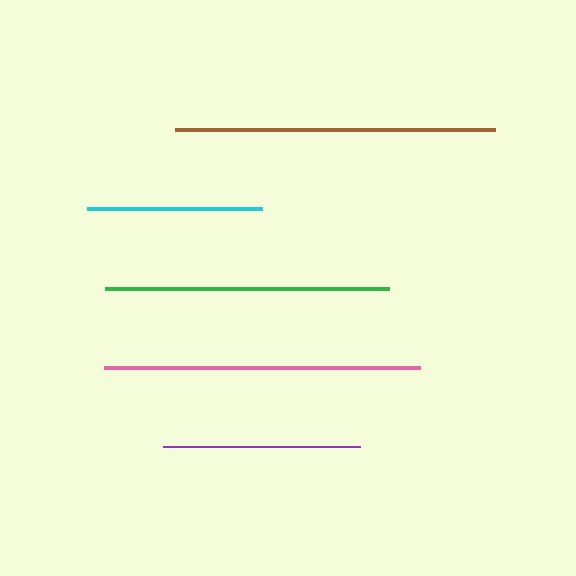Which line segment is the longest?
The brown line is the longest at approximately 320 pixels.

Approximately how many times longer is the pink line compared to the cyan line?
The pink line is approximately 1.8 times the length of the cyan line.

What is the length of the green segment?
The green segment is approximately 284 pixels long.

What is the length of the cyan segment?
The cyan segment is approximately 175 pixels long.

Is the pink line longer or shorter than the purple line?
The pink line is longer than the purple line.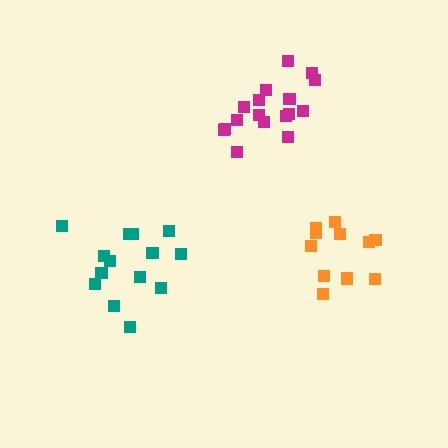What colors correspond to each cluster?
The clusters are colored: orange, magenta, teal.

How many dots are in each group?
Group 1: 11 dots, Group 2: 17 dots, Group 3: 14 dots (42 total).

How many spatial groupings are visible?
There are 3 spatial groupings.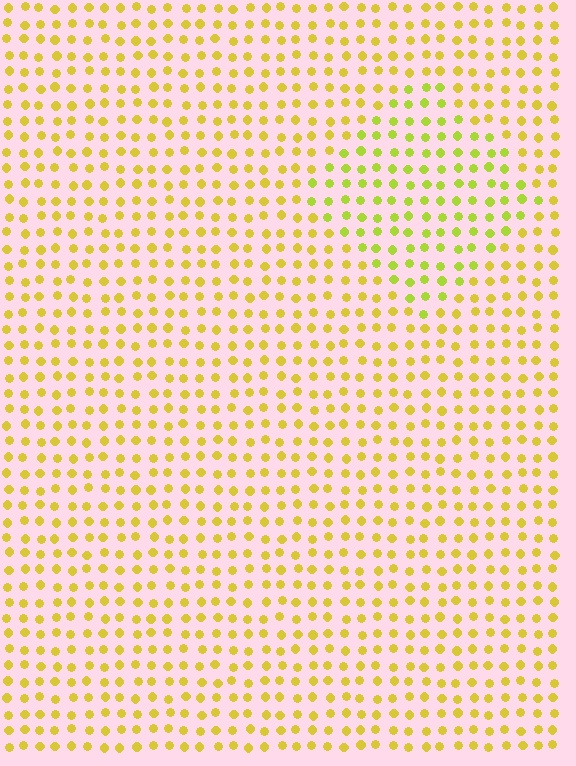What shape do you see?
I see a diamond.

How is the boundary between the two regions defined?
The boundary is defined purely by a slight shift in hue (about 25 degrees). Spacing, size, and orientation are identical on both sides.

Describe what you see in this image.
The image is filled with small yellow elements in a uniform arrangement. A diamond-shaped region is visible where the elements are tinted to a slightly different hue, forming a subtle color boundary.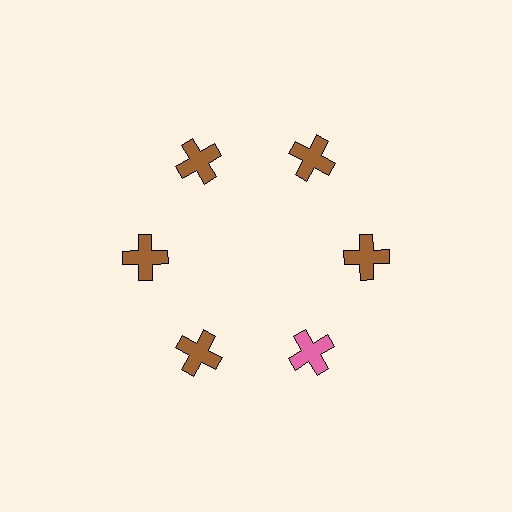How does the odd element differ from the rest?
It has a different color: pink instead of brown.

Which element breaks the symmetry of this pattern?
The pink cross at roughly the 5 o'clock position breaks the symmetry. All other shapes are brown crosses.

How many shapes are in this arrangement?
There are 6 shapes arranged in a ring pattern.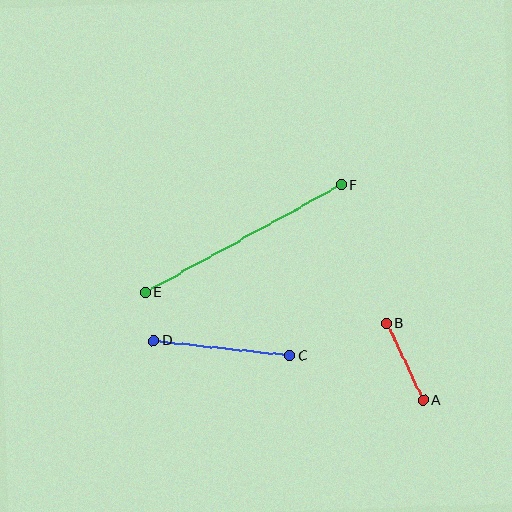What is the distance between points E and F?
The distance is approximately 224 pixels.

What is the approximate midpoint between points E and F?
The midpoint is at approximately (243, 239) pixels.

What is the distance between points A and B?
The distance is approximately 85 pixels.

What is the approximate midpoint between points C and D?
The midpoint is at approximately (222, 348) pixels.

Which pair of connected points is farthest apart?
Points E and F are farthest apart.